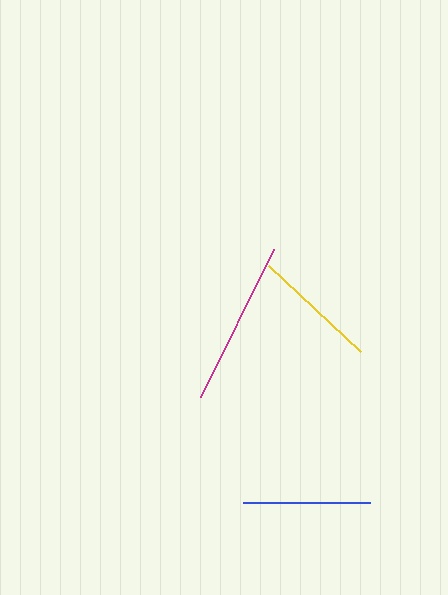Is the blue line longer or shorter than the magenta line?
The magenta line is longer than the blue line.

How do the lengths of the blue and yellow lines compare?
The blue and yellow lines are approximately the same length.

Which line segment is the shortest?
The yellow line is the shortest at approximately 126 pixels.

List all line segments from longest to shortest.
From longest to shortest: magenta, blue, yellow.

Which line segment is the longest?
The magenta line is the longest at approximately 165 pixels.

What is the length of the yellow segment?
The yellow segment is approximately 126 pixels long.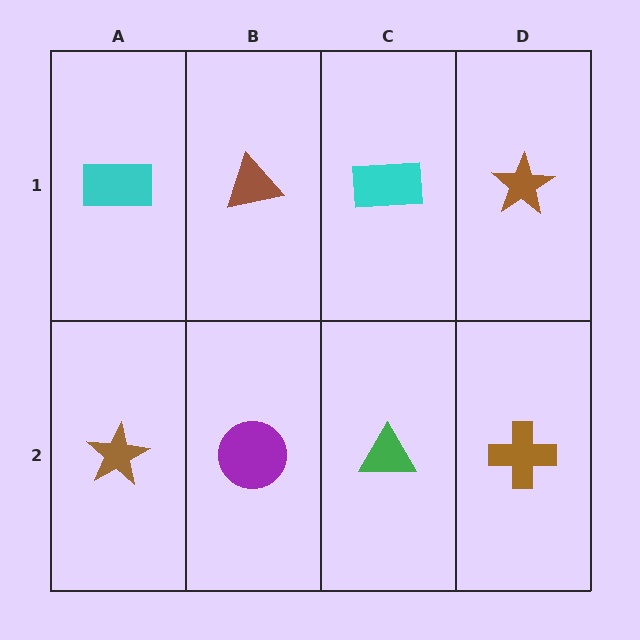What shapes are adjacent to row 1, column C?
A green triangle (row 2, column C), a brown triangle (row 1, column B), a brown star (row 1, column D).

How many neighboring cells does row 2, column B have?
3.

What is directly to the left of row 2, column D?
A green triangle.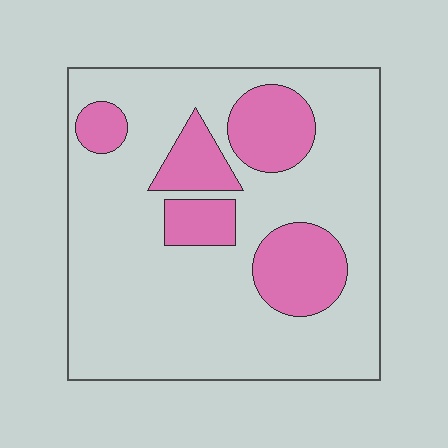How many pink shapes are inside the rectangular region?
5.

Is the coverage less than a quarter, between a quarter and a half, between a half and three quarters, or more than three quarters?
Less than a quarter.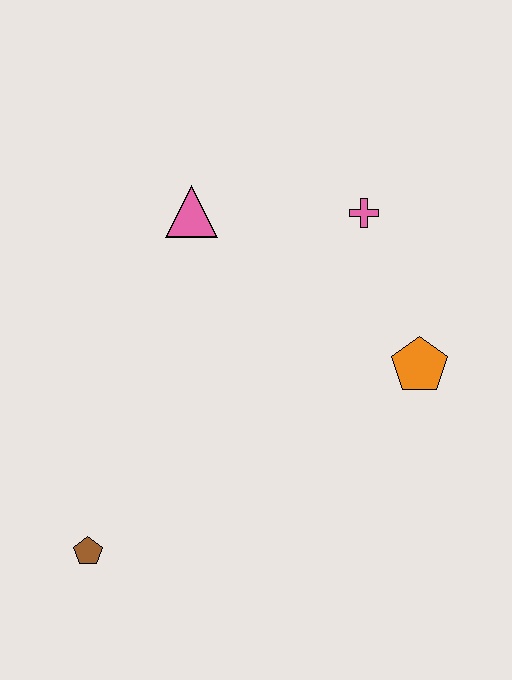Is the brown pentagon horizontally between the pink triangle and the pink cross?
No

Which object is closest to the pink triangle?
The pink cross is closest to the pink triangle.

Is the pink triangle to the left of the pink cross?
Yes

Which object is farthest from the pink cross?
The brown pentagon is farthest from the pink cross.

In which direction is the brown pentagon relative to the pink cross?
The brown pentagon is below the pink cross.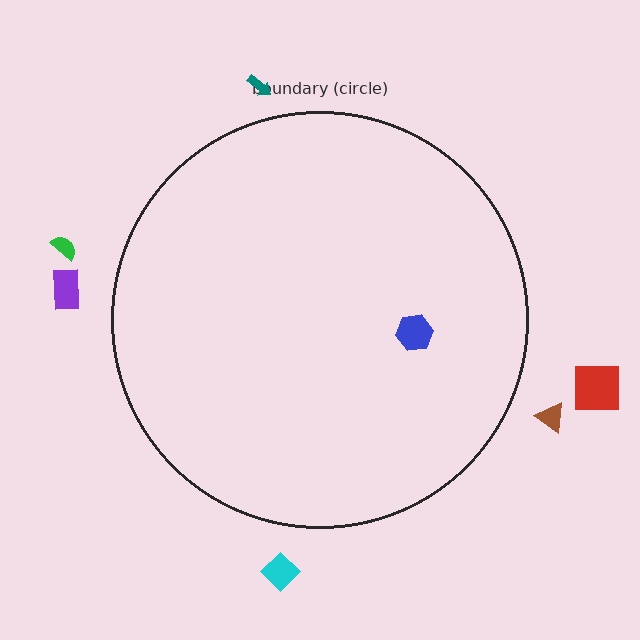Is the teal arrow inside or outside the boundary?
Outside.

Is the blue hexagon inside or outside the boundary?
Inside.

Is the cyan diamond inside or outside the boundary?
Outside.